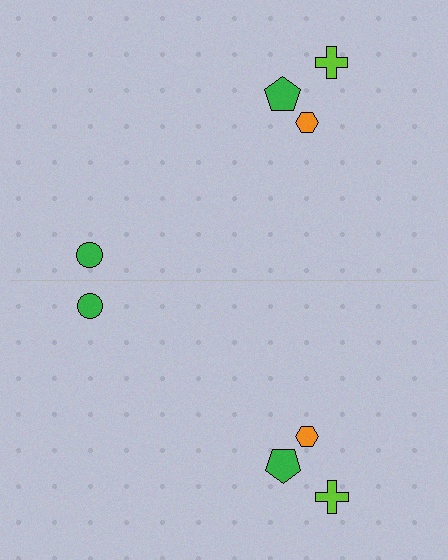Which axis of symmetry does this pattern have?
The pattern has a horizontal axis of symmetry running through the center of the image.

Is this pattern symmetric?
Yes, this pattern has bilateral (reflection) symmetry.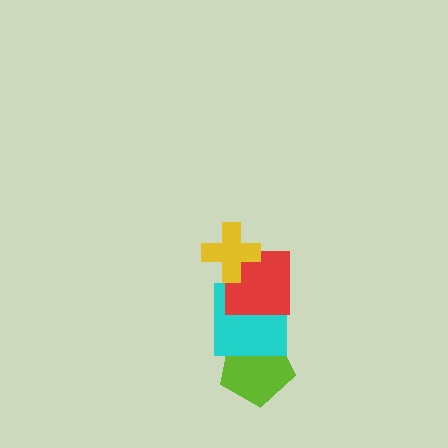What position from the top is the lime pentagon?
The lime pentagon is 4th from the top.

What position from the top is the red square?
The red square is 2nd from the top.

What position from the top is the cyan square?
The cyan square is 3rd from the top.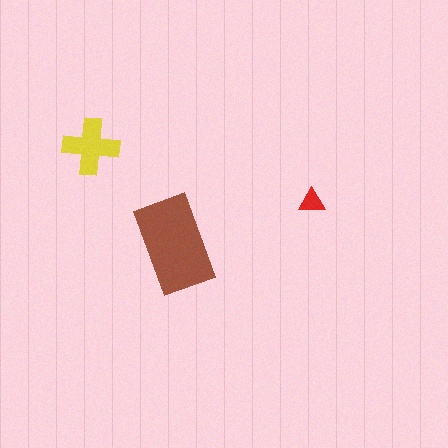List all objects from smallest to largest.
The red triangle, the yellow cross, the brown rectangle.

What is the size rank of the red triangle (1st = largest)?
3rd.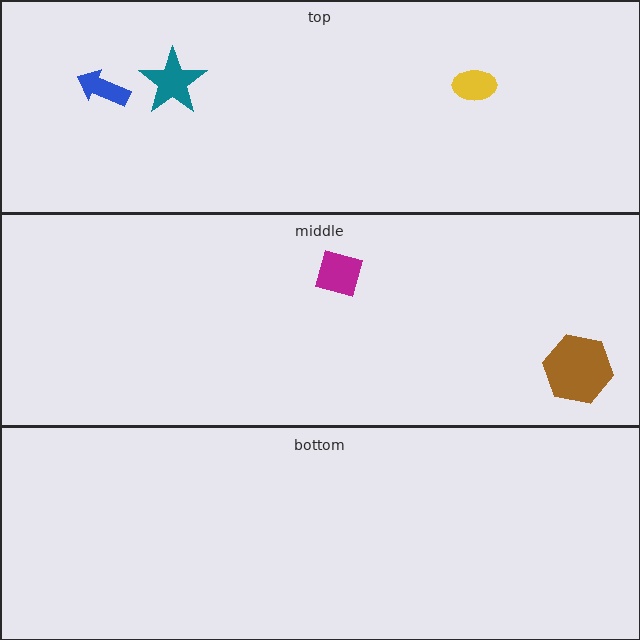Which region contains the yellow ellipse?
The top region.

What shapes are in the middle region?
The magenta diamond, the brown hexagon.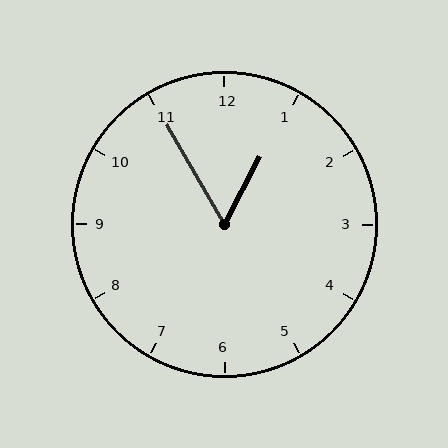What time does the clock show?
12:55.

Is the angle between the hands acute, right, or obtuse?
It is acute.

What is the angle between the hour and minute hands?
Approximately 58 degrees.